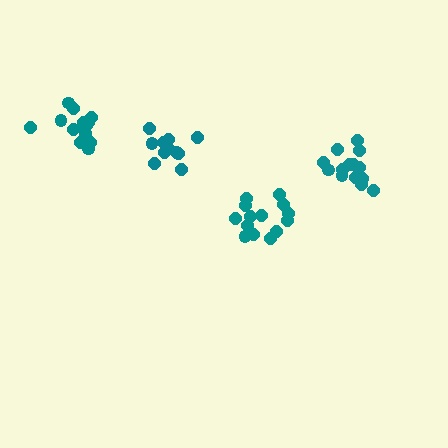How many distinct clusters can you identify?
There are 4 distinct clusters.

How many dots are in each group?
Group 1: 15 dots, Group 2: 11 dots, Group 3: 14 dots, Group 4: 16 dots (56 total).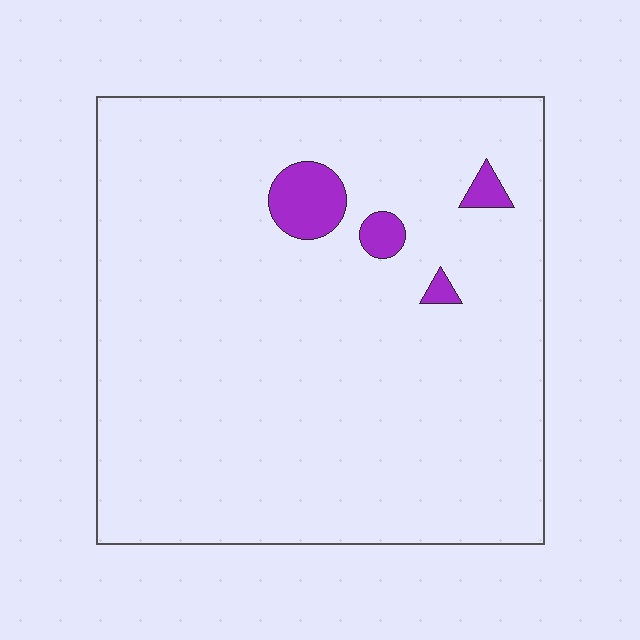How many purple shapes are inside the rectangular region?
4.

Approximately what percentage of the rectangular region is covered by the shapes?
Approximately 5%.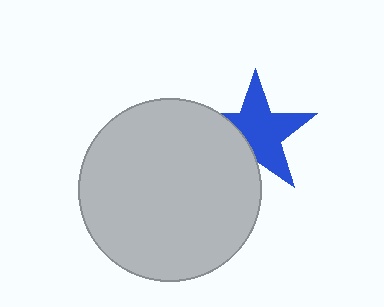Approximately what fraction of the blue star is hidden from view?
Roughly 32% of the blue star is hidden behind the light gray circle.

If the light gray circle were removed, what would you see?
You would see the complete blue star.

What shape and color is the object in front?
The object in front is a light gray circle.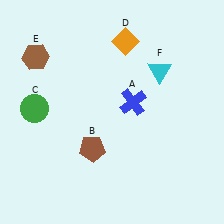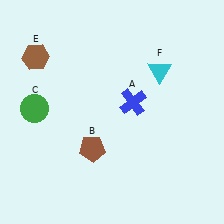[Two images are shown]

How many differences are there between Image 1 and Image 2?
There is 1 difference between the two images.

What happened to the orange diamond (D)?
The orange diamond (D) was removed in Image 2. It was in the top-right area of Image 1.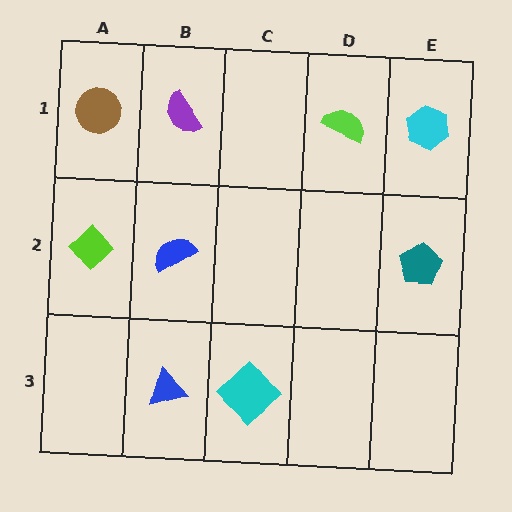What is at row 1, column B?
A purple semicircle.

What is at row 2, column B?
A blue semicircle.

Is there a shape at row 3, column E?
No, that cell is empty.